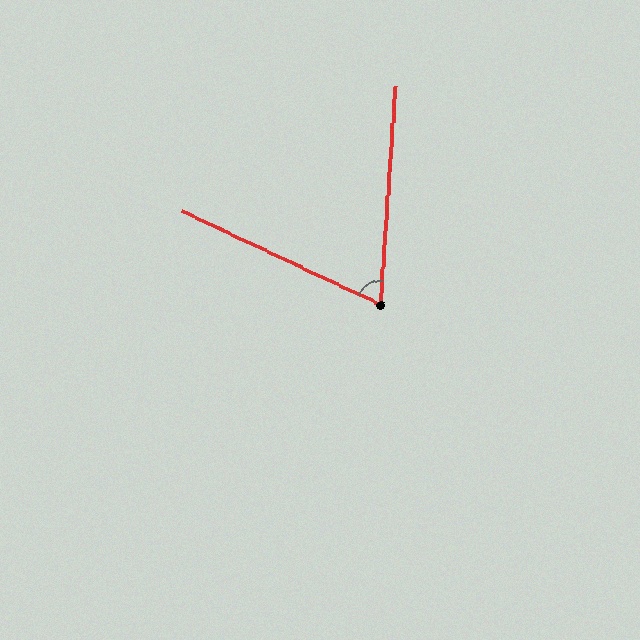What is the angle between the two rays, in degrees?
Approximately 69 degrees.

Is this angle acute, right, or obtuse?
It is acute.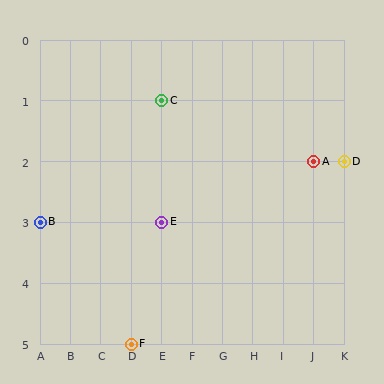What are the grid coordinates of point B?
Point B is at grid coordinates (A, 3).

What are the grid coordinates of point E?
Point E is at grid coordinates (E, 3).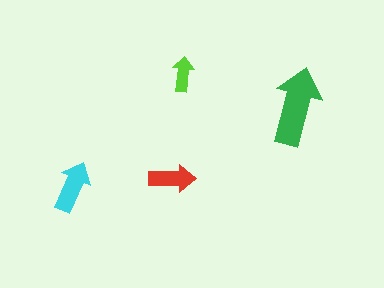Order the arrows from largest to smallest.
the green one, the cyan one, the red one, the lime one.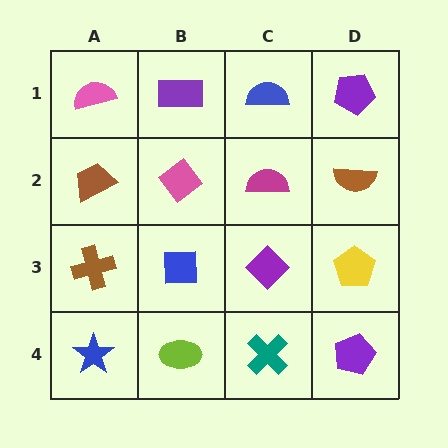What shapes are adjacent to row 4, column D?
A yellow pentagon (row 3, column D), a teal cross (row 4, column C).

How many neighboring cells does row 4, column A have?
2.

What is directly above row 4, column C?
A purple diamond.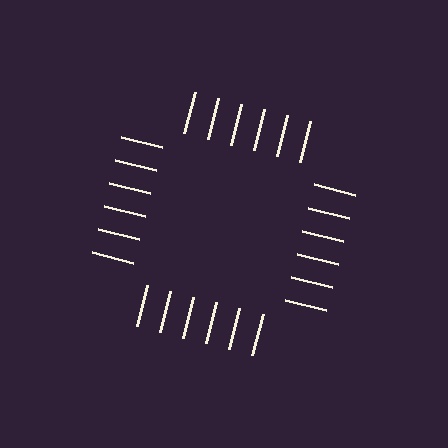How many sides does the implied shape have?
4 sides — the line-ends trace a square.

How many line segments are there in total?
24 — 6 along each of the 4 edges.